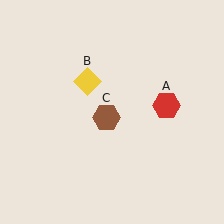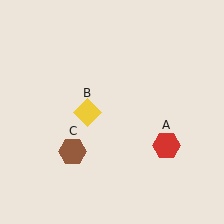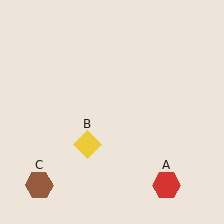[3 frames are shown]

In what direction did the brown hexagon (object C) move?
The brown hexagon (object C) moved down and to the left.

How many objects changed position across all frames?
3 objects changed position: red hexagon (object A), yellow diamond (object B), brown hexagon (object C).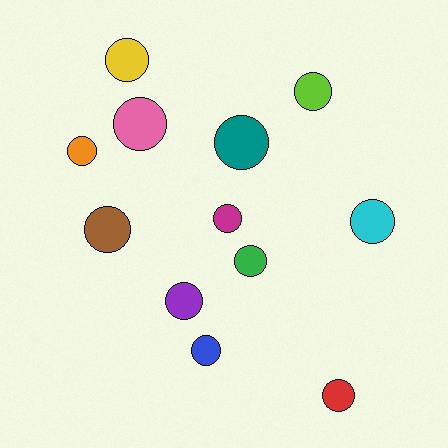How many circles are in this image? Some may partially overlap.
There are 12 circles.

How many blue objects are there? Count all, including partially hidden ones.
There is 1 blue object.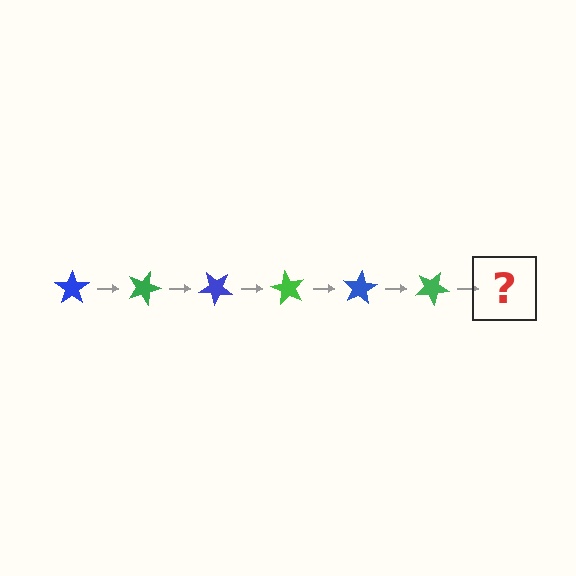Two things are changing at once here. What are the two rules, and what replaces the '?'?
The two rules are that it rotates 20 degrees each step and the color cycles through blue and green. The '?' should be a blue star, rotated 120 degrees from the start.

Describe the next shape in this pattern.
It should be a blue star, rotated 120 degrees from the start.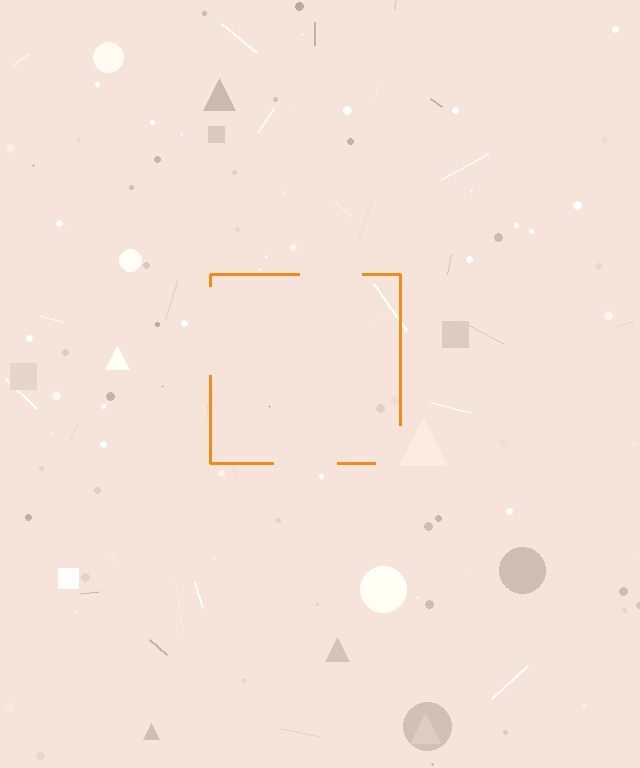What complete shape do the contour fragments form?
The contour fragments form a square.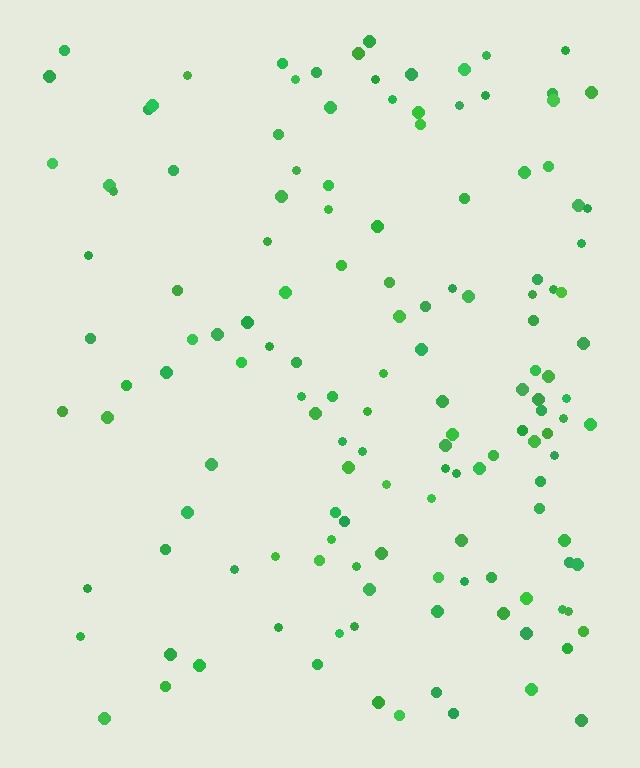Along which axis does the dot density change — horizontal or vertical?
Horizontal.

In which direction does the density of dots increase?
From left to right, with the right side densest.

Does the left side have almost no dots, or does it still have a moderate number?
Still a moderate number, just noticeably fewer than the right.